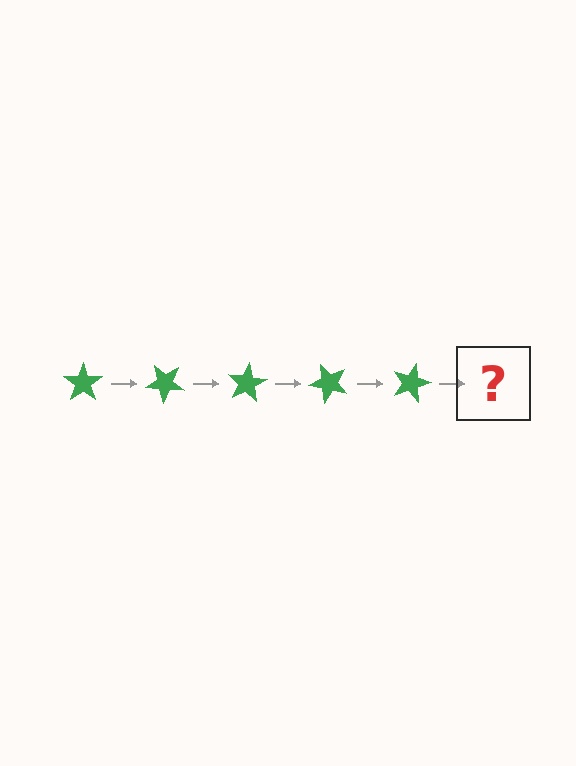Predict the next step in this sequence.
The next step is a green star rotated 200 degrees.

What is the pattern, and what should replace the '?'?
The pattern is that the star rotates 40 degrees each step. The '?' should be a green star rotated 200 degrees.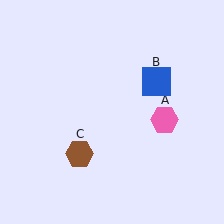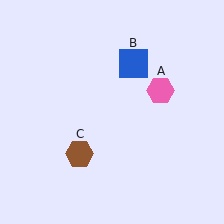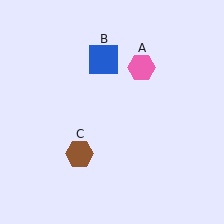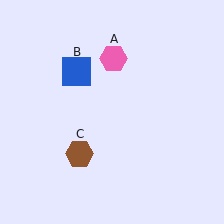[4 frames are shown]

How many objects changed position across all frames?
2 objects changed position: pink hexagon (object A), blue square (object B).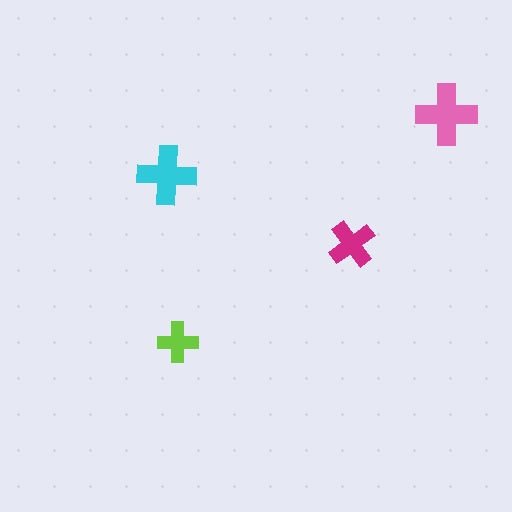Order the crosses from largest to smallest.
the pink one, the cyan one, the magenta one, the lime one.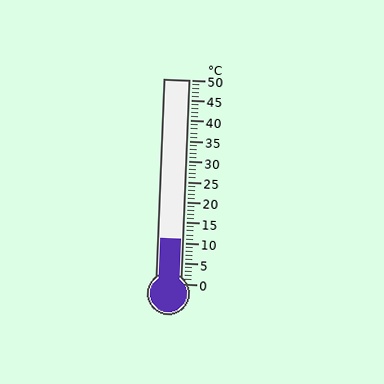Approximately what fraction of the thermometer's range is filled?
The thermometer is filled to approximately 20% of its range.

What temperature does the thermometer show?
The thermometer shows approximately 11°C.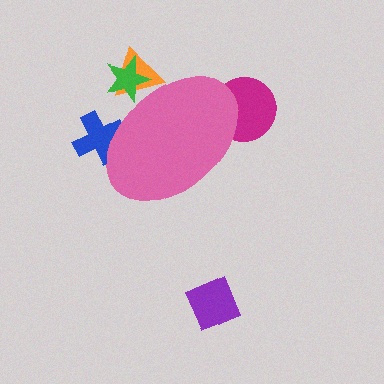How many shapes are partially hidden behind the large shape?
4 shapes are partially hidden.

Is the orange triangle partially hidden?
Yes, the orange triangle is partially hidden behind the pink ellipse.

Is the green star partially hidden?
Yes, the green star is partially hidden behind the pink ellipse.